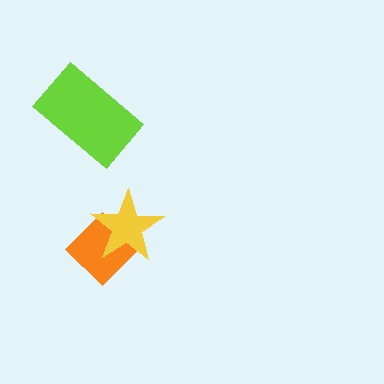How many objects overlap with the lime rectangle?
0 objects overlap with the lime rectangle.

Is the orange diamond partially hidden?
Yes, it is partially covered by another shape.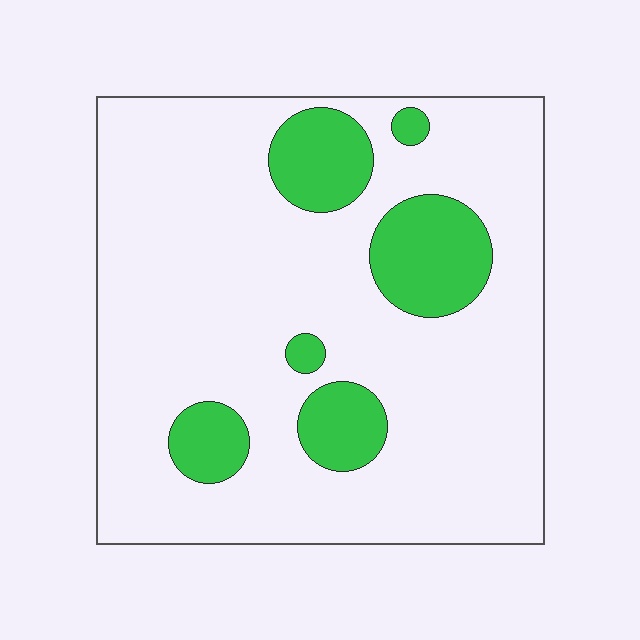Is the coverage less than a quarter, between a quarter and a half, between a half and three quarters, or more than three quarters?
Less than a quarter.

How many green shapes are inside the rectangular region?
6.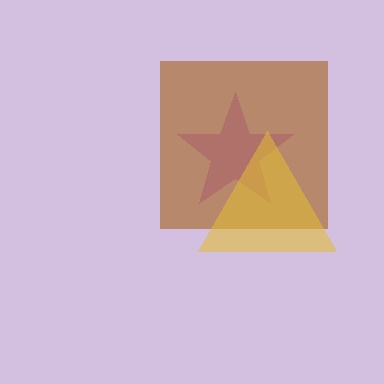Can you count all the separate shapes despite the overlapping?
Yes, there are 3 separate shapes.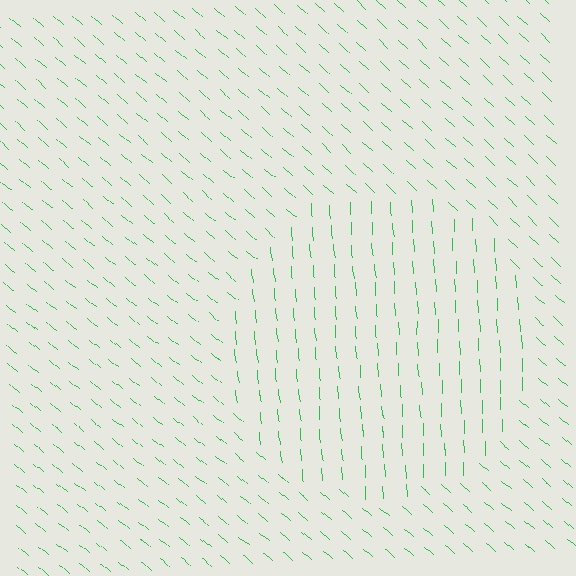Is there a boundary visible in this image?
Yes, there is a texture boundary formed by a change in line orientation.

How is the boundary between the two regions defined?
The boundary is defined purely by a change in line orientation (approximately 45 degrees difference). All lines are the same color and thickness.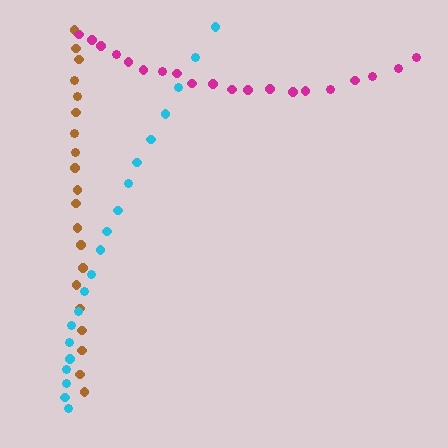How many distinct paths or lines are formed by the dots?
There are 3 distinct paths.